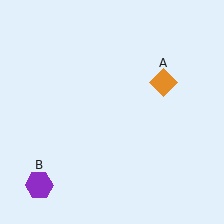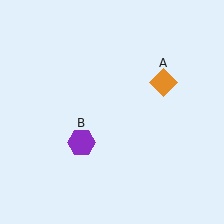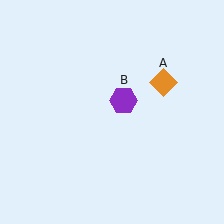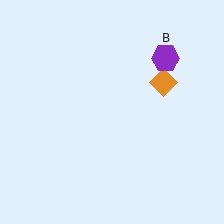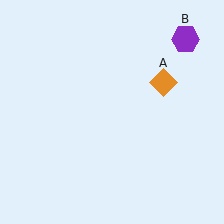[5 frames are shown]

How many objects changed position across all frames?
1 object changed position: purple hexagon (object B).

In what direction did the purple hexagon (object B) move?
The purple hexagon (object B) moved up and to the right.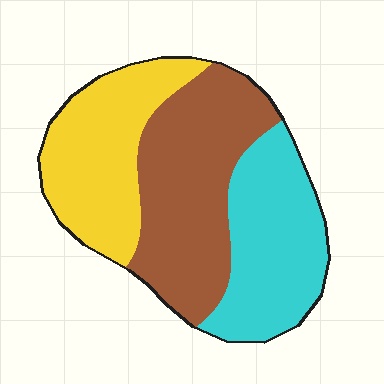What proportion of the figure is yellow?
Yellow covers about 30% of the figure.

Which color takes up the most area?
Brown, at roughly 40%.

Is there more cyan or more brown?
Brown.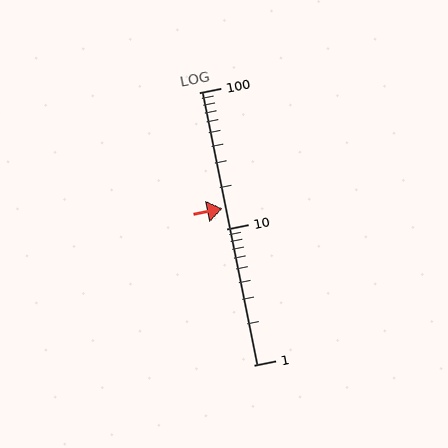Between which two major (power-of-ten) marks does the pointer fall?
The pointer is between 10 and 100.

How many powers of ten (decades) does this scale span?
The scale spans 2 decades, from 1 to 100.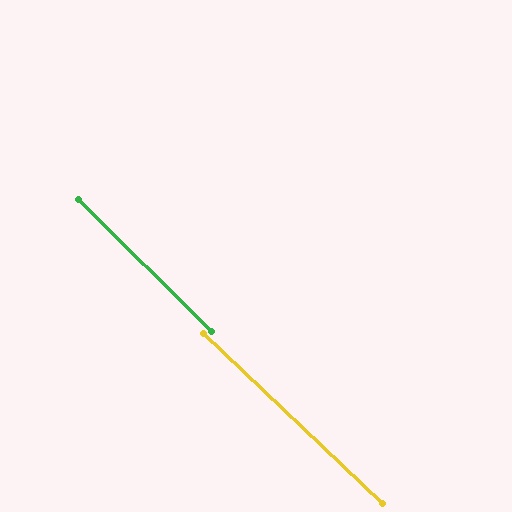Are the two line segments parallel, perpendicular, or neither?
Parallel — their directions differ by only 1.4°.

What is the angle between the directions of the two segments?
Approximately 1 degree.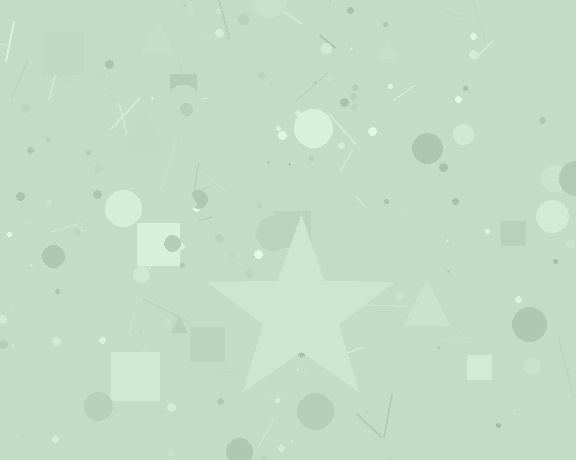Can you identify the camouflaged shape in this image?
The camouflaged shape is a star.